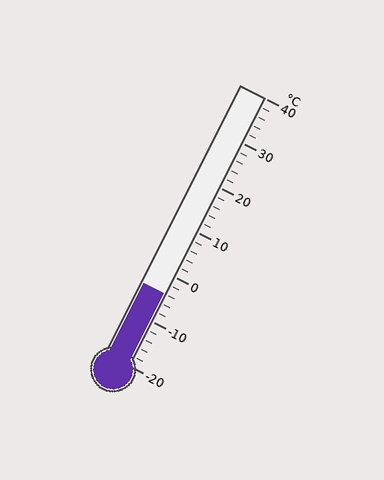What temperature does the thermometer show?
The thermometer shows approximately -4°C.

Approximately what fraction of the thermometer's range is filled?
The thermometer is filled to approximately 25% of its range.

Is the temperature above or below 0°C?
The temperature is below 0°C.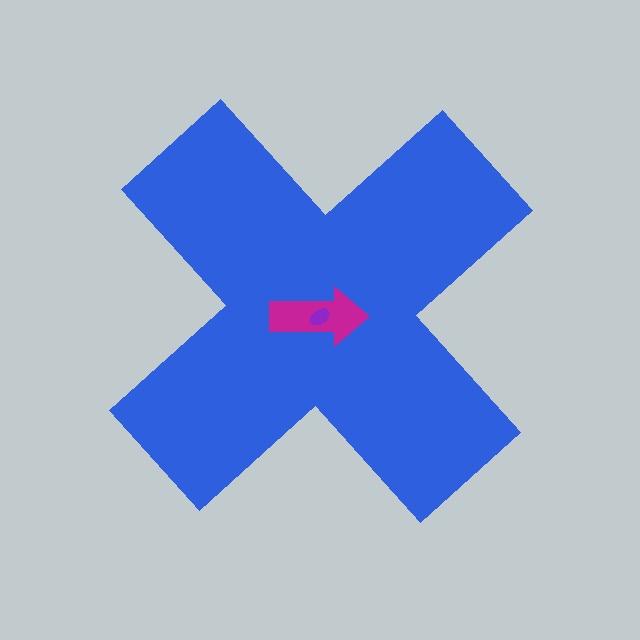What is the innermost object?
The purple ellipse.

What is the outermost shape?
The blue cross.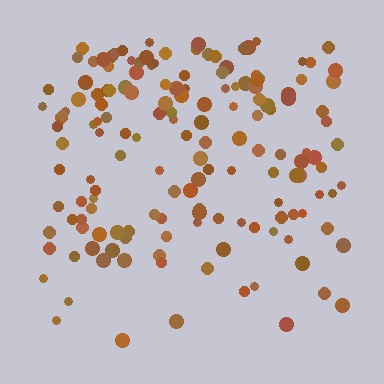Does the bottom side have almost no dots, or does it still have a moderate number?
Still a moderate number, just noticeably fewer than the top.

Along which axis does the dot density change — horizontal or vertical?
Vertical.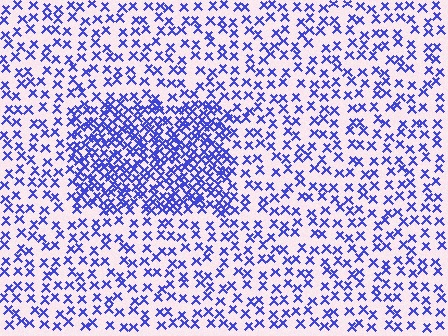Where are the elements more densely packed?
The elements are more densely packed inside the rectangle boundary.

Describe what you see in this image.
The image contains small blue elements arranged at two different densities. A rectangle-shaped region is visible where the elements are more densely packed than the surrounding area.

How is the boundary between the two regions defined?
The boundary is defined by a change in element density (approximately 2.4x ratio). All elements are the same color, size, and shape.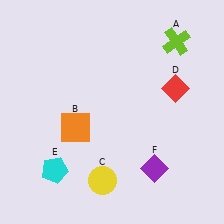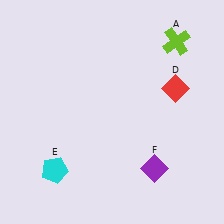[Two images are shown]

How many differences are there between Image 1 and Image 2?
There are 2 differences between the two images.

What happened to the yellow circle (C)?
The yellow circle (C) was removed in Image 2. It was in the bottom-left area of Image 1.